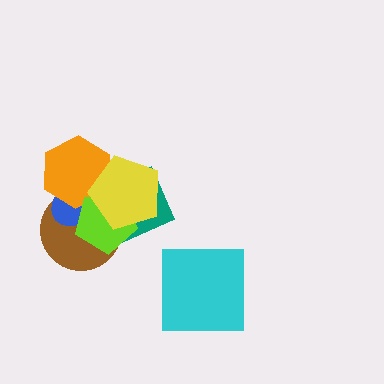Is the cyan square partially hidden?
No, no other shape covers it.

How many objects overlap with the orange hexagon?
5 objects overlap with the orange hexagon.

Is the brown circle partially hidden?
Yes, it is partially covered by another shape.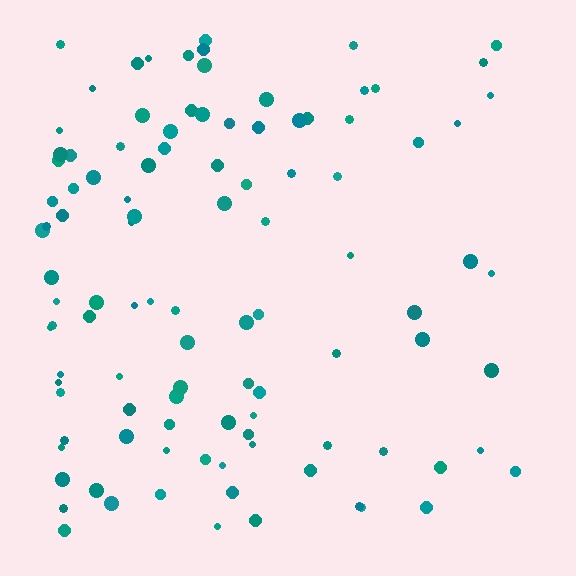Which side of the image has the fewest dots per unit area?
The right.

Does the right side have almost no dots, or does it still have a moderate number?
Still a moderate number, just noticeably fewer than the left.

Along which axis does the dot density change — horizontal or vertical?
Horizontal.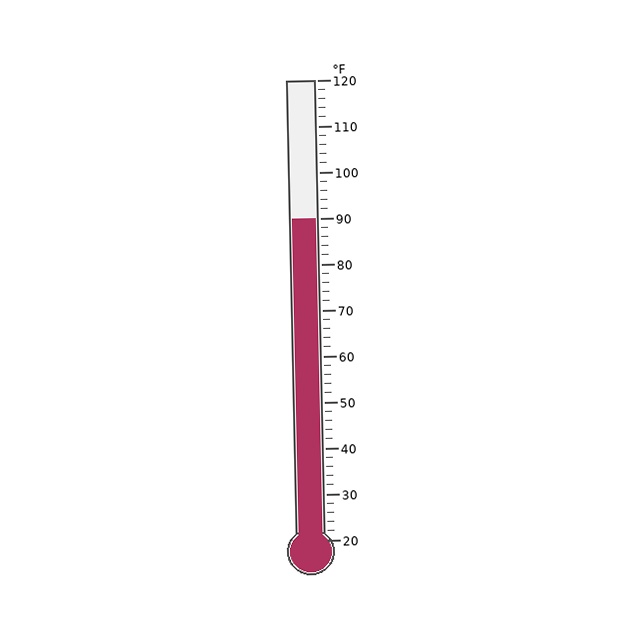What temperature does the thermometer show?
The thermometer shows approximately 90°F.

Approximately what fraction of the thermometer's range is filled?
The thermometer is filled to approximately 70% of its range.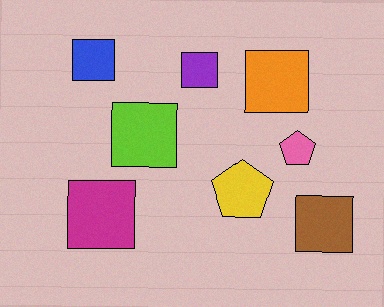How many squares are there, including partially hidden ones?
There are 6 squares.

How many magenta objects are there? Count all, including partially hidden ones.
There is 1 magenta object.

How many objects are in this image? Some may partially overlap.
There are 8 objects.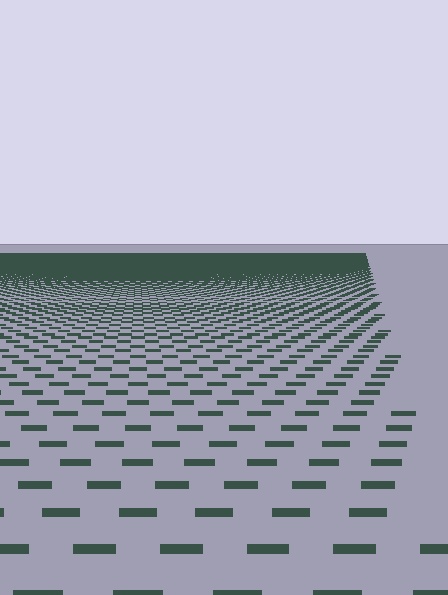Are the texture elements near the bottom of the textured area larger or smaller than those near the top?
Larger. Near the bottom, elements are closer to the viewer and appear at a bigger on-screen size.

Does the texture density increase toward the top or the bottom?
Density increases toward the top.